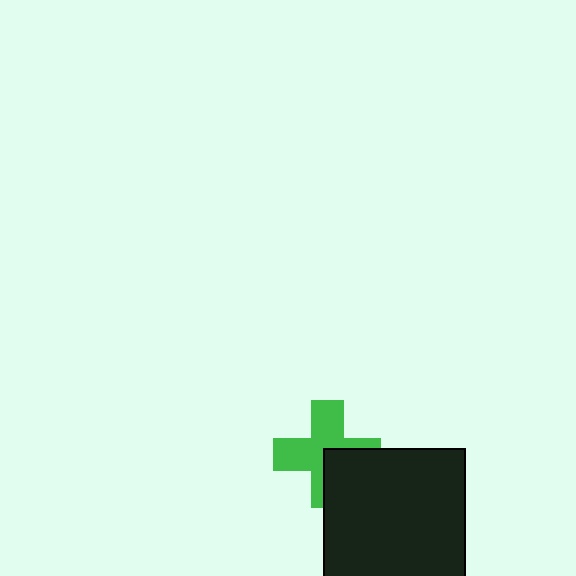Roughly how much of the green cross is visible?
Most of it is visible (roughly 65%).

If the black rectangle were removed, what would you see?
You would see the complete green cross.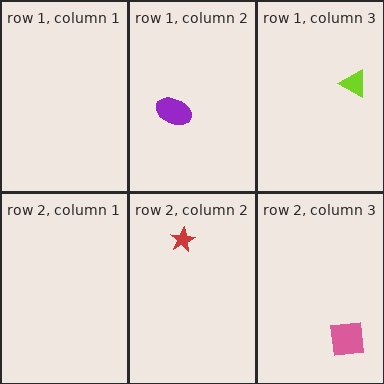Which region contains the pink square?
The row 2, column 3 region.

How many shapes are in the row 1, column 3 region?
1.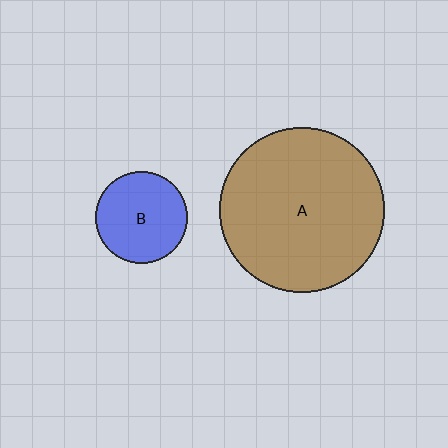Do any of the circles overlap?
No, none of the circles overlap.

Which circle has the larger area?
Circle A (brown).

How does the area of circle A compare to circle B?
Approximately 3.2 times.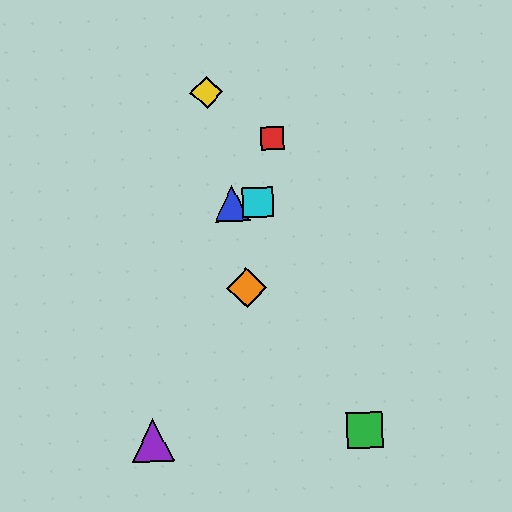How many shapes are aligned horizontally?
2 shapes (the blue triangle, the cyan square) are aligned horizontally.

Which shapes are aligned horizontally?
The blue triangle, the cyan square are aligned horizontally.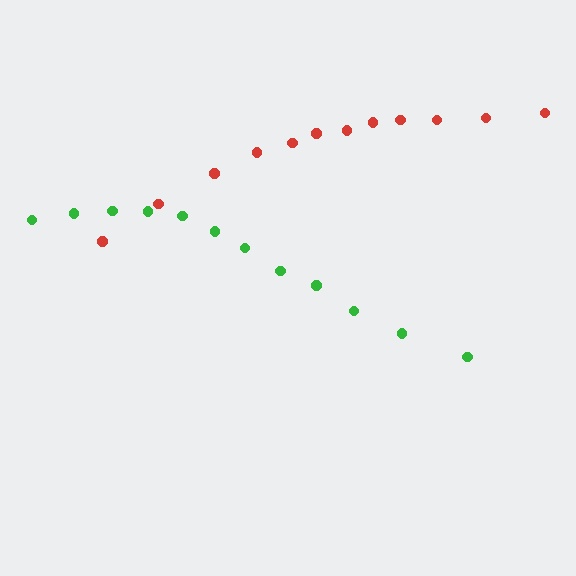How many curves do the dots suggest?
There are 2 distinct paths.